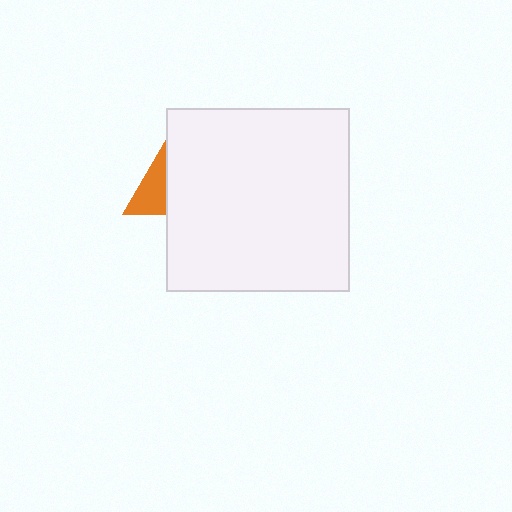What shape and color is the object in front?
The object in front is a white square.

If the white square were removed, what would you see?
You would see the complete orange triangle.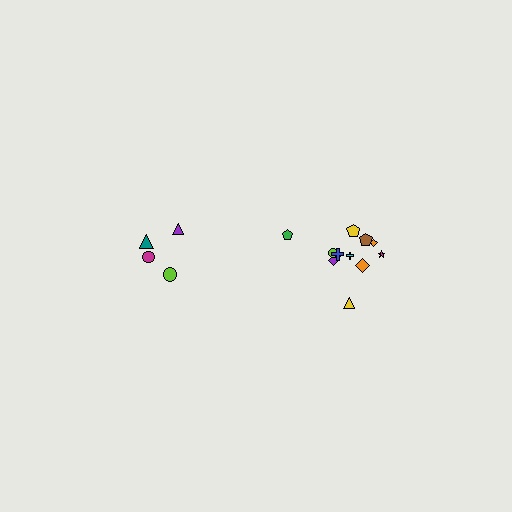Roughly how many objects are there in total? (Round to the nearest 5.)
Roughly 15 objects in total.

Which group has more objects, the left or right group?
The right group.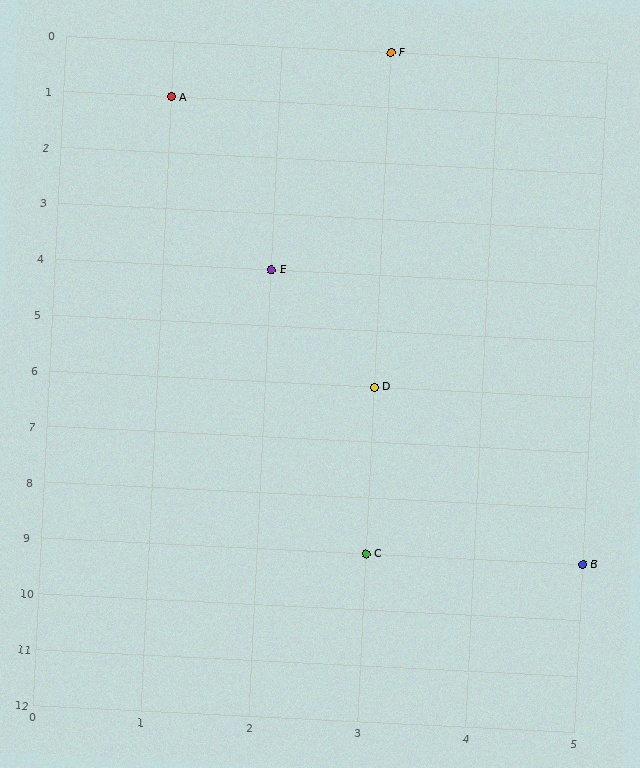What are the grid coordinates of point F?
Point F is at grid coordinates (3, 0).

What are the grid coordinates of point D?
Point D is at grid coordinates (3, 6).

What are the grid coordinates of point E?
Point E is at grid coordinates (2, 4).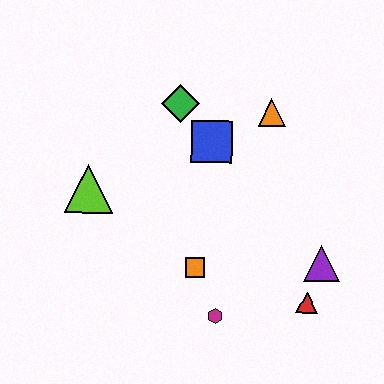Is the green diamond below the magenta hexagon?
No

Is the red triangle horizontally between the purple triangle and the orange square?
Yes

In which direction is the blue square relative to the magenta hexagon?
The blue square is above the magenta hexagon.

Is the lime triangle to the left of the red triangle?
Yes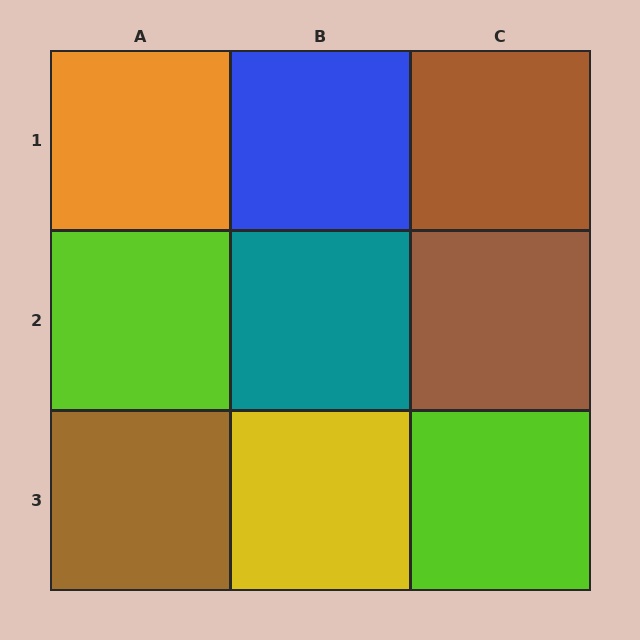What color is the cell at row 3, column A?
Brown.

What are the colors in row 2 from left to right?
Lime, teal, brown.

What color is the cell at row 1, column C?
Brown.